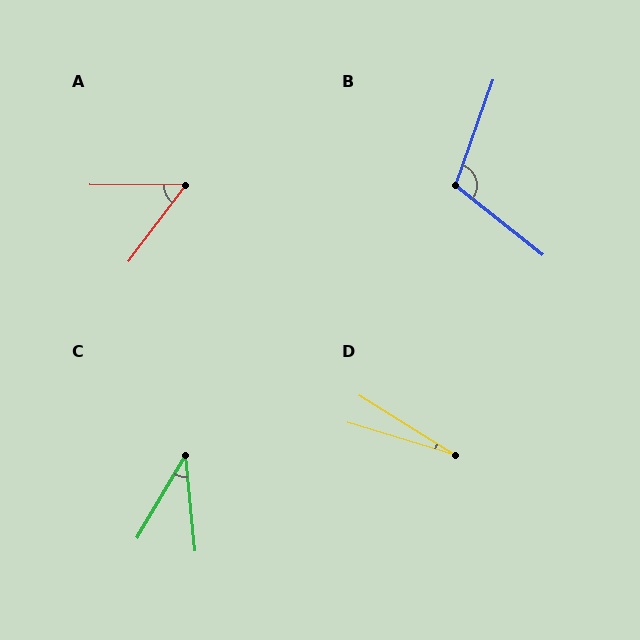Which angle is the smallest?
D, at approximately 15 degrees.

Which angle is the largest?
B, at approximately 109 degrees.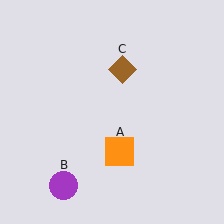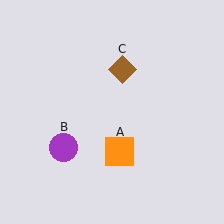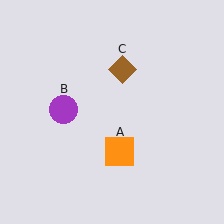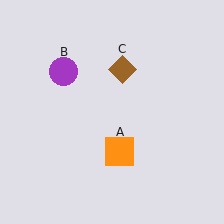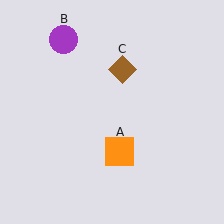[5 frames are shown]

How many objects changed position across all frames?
1 object changed position: purple circle (object B).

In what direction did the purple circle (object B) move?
The purple circle (object B) moved up.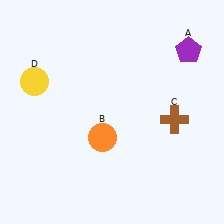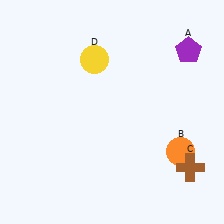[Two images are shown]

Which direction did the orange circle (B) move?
The orange circle (B) moved right.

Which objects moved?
The objects that moved are: the orange circle (B), the brown cross (C), the yellow circle (D).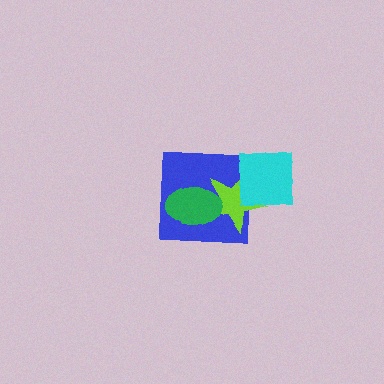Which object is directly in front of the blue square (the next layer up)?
The lime star is directly in front of the blue square.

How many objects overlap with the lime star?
3 objects overlap with the lime star.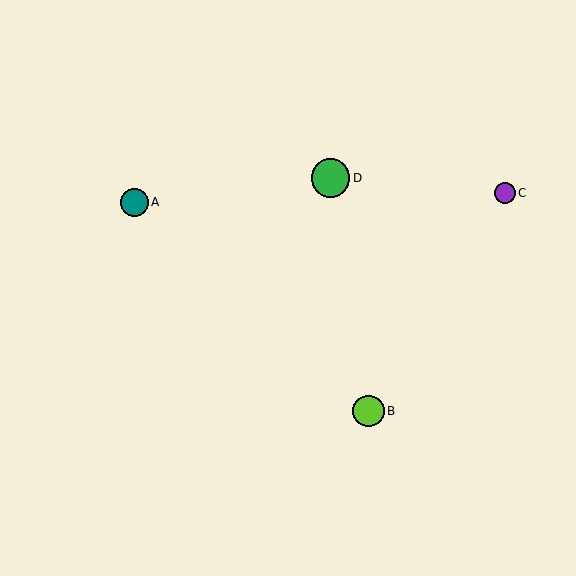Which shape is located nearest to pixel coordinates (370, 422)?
The lime circle (labeled B) at (368, 411) is nearest to that location.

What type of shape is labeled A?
Shape A is a teal circle.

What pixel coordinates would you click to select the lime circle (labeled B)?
Click at (368, 411) to select the lime circle B.